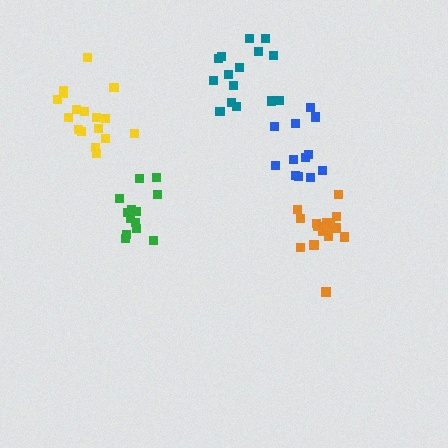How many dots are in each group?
Group 1: 16 dots, Group 2: 13 dots, Group 3: 12 dots, Group 4: 17 dots, Group 5: 15 dots (73 total).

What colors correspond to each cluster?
The clusters are colored: orange, green, blue, yellow, teal.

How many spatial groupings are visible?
There are 5 spatial groupings.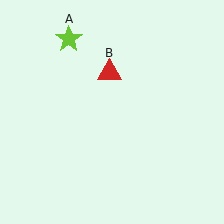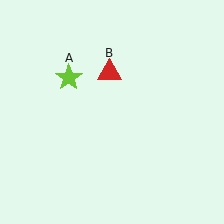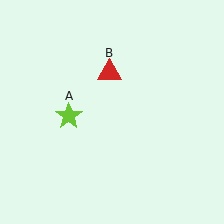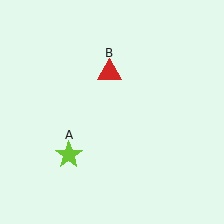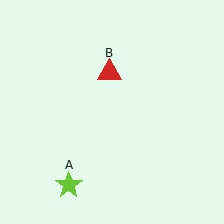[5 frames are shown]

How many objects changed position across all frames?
1 object changed position: lime star (object A).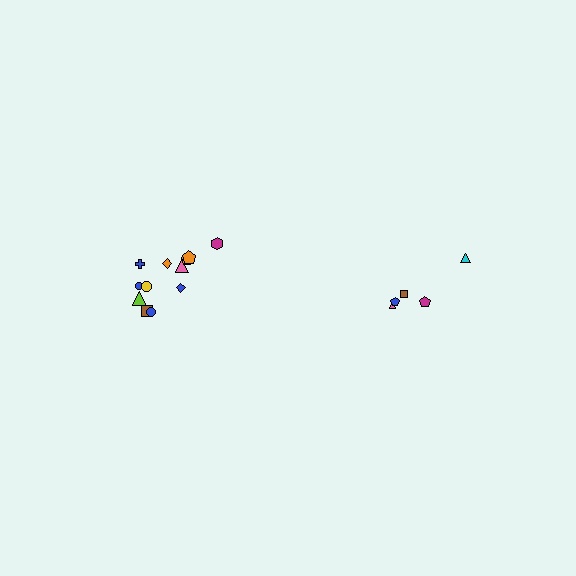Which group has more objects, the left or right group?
The left group.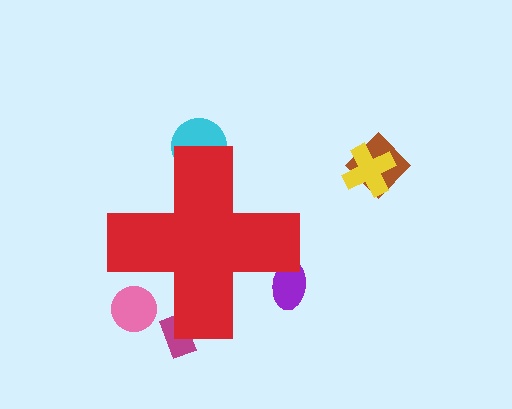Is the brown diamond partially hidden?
No, the brown diamond is fully visible.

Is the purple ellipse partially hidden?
Yes, the purple ellipse is partially hidden behind the red cross.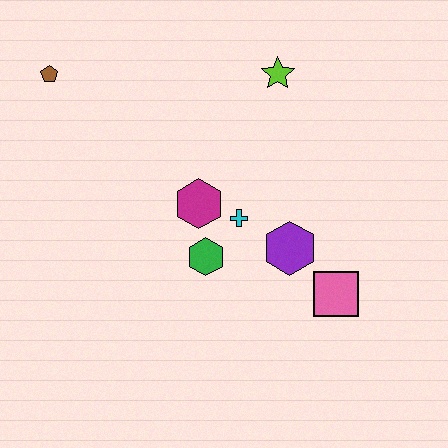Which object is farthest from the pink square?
The brown pentagon is farthest from the pink square.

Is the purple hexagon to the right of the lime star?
Yes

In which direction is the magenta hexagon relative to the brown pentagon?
The magenta hexagon is to the right of the brown pentagon.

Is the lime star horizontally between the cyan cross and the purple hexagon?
Yes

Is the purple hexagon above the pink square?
Yes